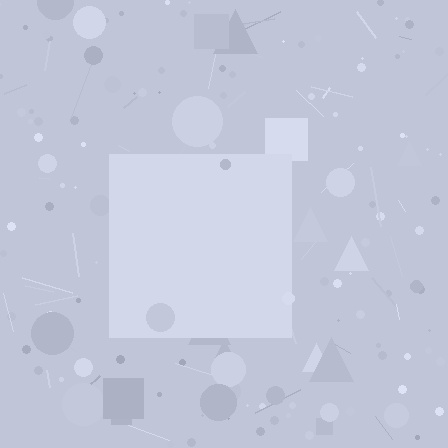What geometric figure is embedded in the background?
A square is embedded in the background.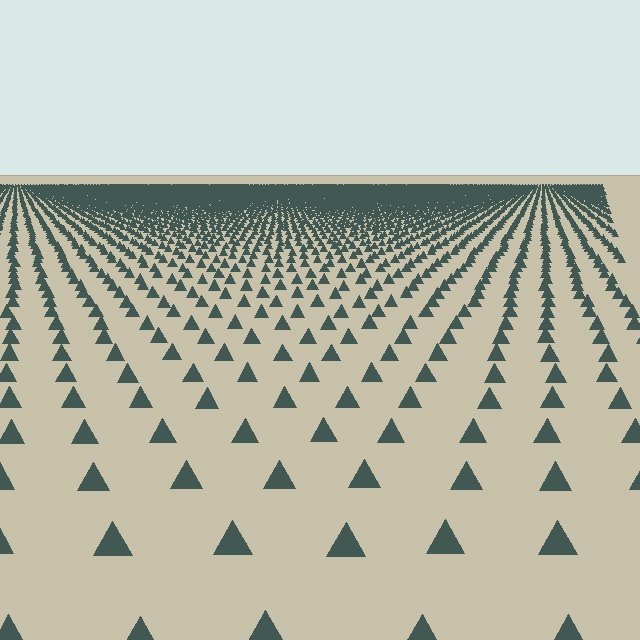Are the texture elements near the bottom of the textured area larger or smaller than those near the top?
Larger. Near the bottom, elements are closer to the viewer and appear at a bigger on-screen size.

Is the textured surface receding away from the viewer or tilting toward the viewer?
The surface is receding away from the viewer. Texture elements get smaller and denser toward the top.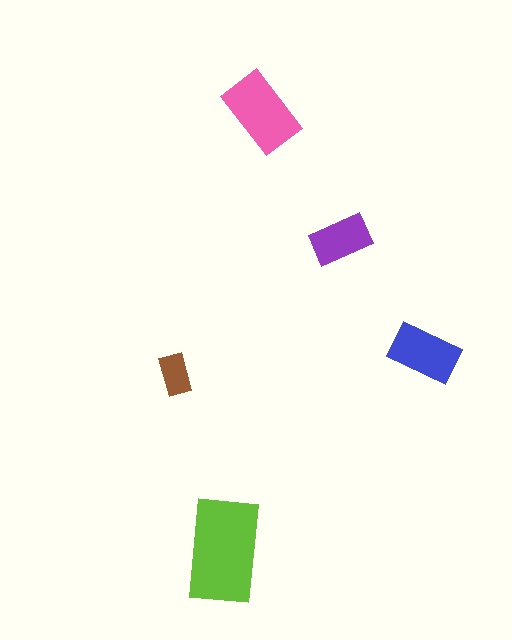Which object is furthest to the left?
The brown rectangle is leftmost.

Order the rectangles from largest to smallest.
the lime one, the pink one, the blue one, the purple one, the brown one.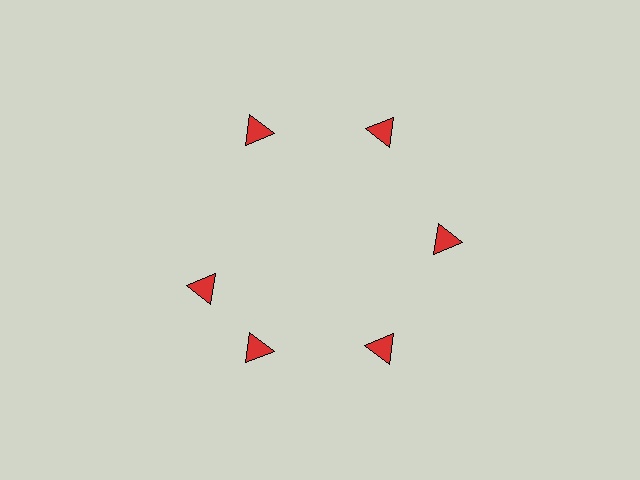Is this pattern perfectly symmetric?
No. The 6 red triangles are arranged in a ring, but one element near the 9 o'clock position is rotated out of alignment along the ring, breaking the 6-fold rotational symmetry.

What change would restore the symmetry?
The symmetry would be restored by rotating it back into even spacing with its neighbors so that all 6 triangles sit at equal angles and equal distance from the center.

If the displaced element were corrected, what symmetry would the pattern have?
It would have 6-fold rotational symmetry — the pattern would map onto itself every 60 degrees.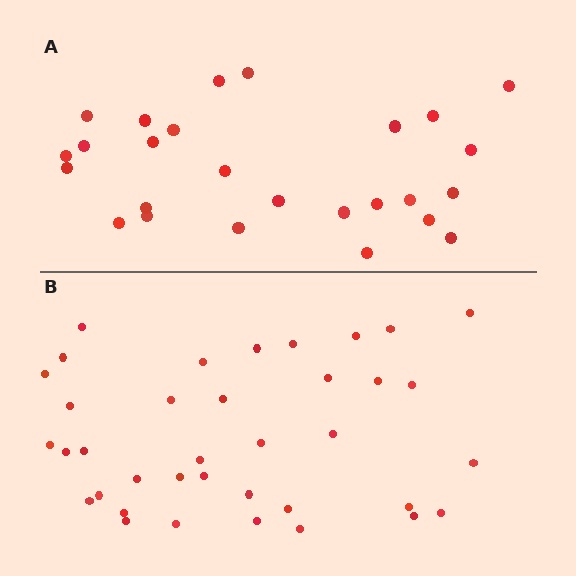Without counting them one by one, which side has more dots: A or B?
Region B (the bottom region) has more dots.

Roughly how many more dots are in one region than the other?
Region B has roughly 12 or so more dots than region A.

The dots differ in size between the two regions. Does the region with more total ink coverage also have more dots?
No. Region A has more total ink coverage because its dots are larger, but region B actually contains more individual dots. Total area can be misleading — the number of items is what matters here.